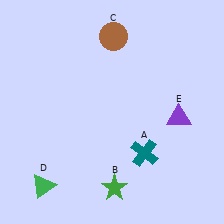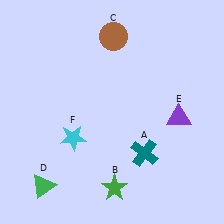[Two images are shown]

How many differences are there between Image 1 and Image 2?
There is 1 difference between the two images.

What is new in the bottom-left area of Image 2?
A cyan star (F) was added in the bottom-left area of Image 2.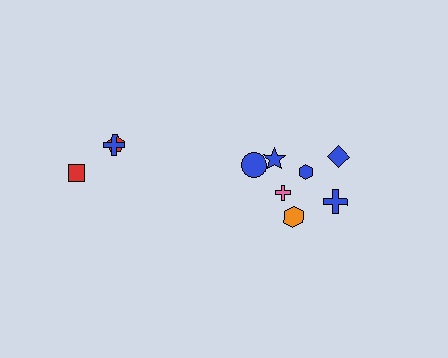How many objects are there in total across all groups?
There are 10 objects.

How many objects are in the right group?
There are 7 objects.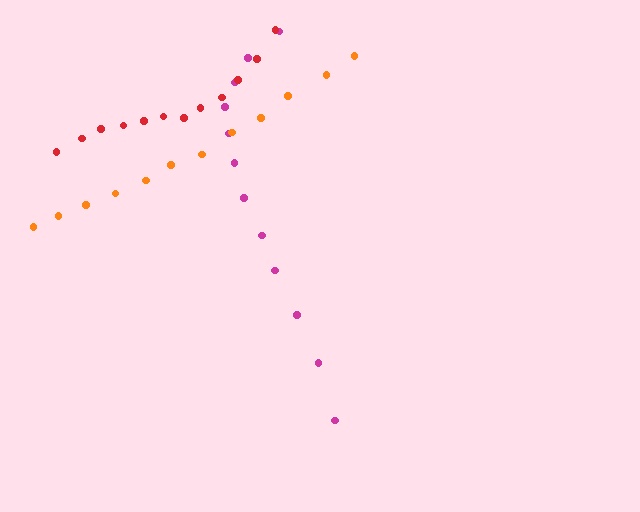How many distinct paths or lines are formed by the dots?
There are 3 distinct paths.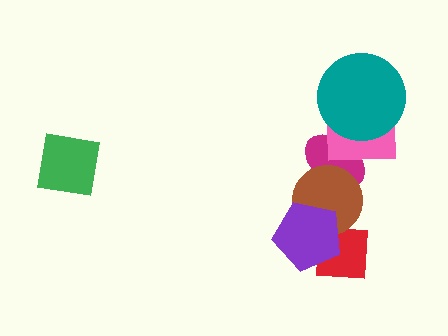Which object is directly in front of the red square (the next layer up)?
The brown circle is directly in front of the red square.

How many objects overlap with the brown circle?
3 objects overlap with the brown circle.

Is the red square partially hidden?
Yes, it is partially covered by another shape.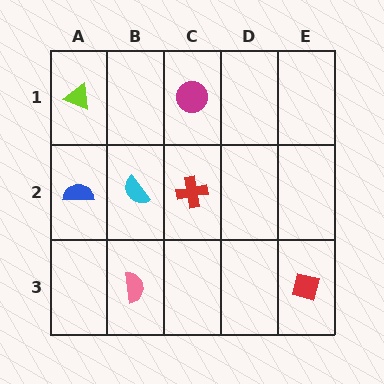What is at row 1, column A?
A lime triangle.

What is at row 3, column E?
A red diamond.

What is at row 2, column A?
A blue semicircle.